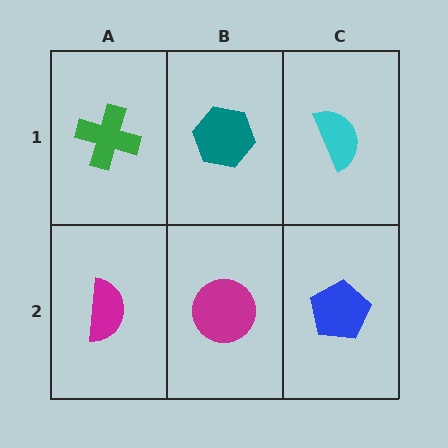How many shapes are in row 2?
3 shapes.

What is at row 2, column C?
A blue pentagon.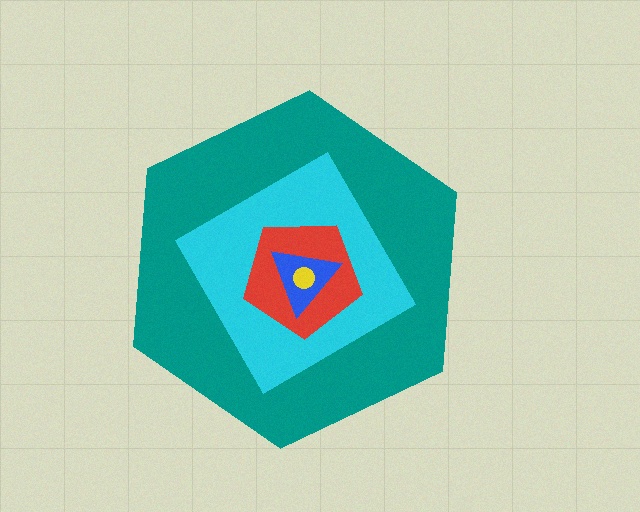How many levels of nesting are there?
5.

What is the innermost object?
The yellow circle.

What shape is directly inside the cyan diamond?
The red pentagon.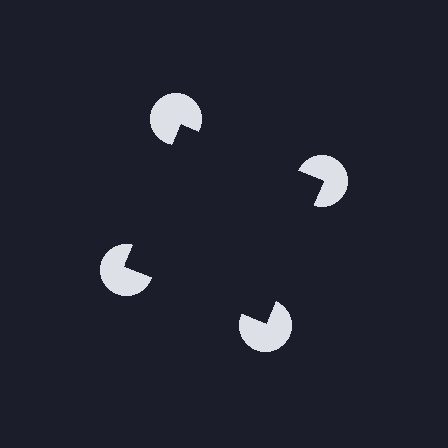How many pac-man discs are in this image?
There are 4 — one at each vertex of the illusory square.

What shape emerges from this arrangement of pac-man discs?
An illusory square — its edges are inferred from the aligned wedge cuts in the pac-man discs, not physically drawn.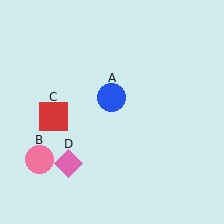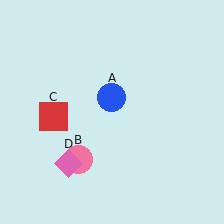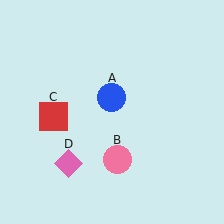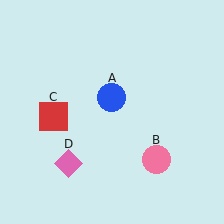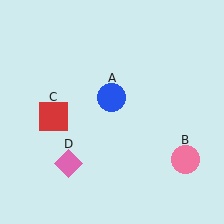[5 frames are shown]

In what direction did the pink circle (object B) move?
The pink circle (object B) moved right.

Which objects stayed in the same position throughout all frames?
Blue circle (object A) and red square (object C) and pink diamond (object D) remained stationary.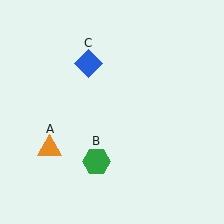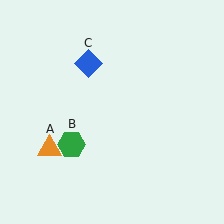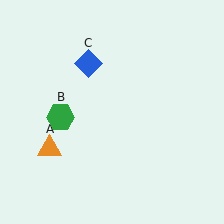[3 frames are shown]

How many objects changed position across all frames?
1 object changed position: green hexagon (object B).